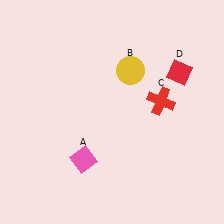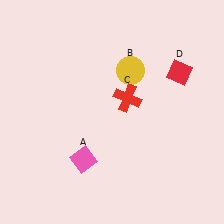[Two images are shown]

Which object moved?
The red cross (C) moved left.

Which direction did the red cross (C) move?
The red cross (C) moved left.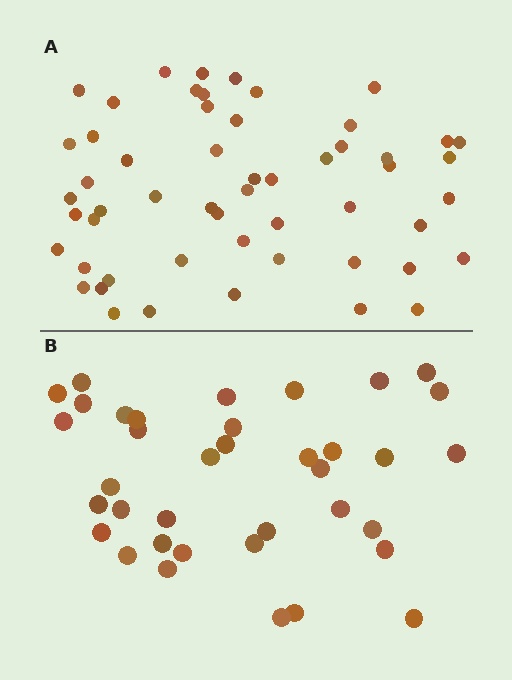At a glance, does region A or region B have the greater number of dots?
Region A (the top region) has more dots.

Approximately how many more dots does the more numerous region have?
Region A has approximately 15 more dots than region B.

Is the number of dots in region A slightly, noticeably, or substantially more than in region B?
Region A has substantially more. The ratio is roughly 1.5 to 1.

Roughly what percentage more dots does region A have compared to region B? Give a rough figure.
About 45% more.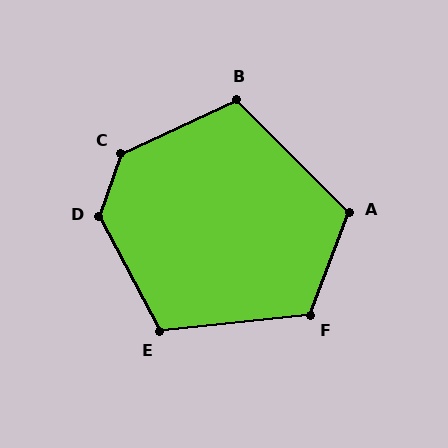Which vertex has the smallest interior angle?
B, at approximately 110 degrees.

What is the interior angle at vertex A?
Approximately 115 degrees (obtuse).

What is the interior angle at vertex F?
Approximately 117 degrees (obtuse).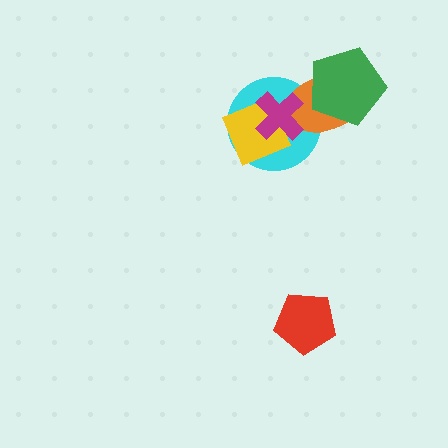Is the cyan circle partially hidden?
Yes, it is partially covered by another shape.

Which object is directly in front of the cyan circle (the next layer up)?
The yellow diamond is directly in front of the cyan circle.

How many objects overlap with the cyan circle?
3 objects overlap with the cyan circle.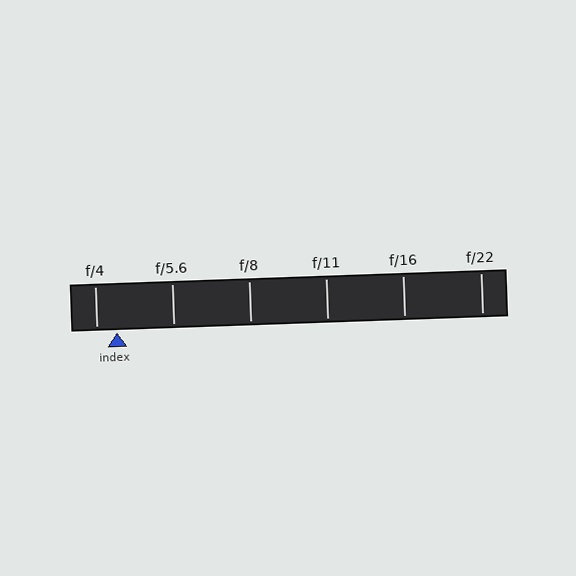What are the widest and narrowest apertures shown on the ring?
The widest aperture shown is f/4 and the narrowest is f/22.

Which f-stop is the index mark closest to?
The index mark is closest to f/4.